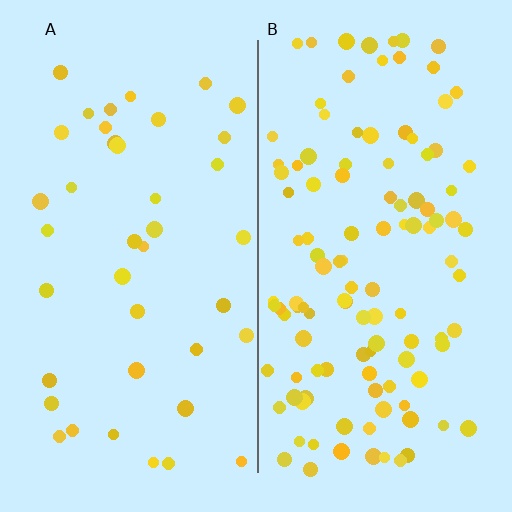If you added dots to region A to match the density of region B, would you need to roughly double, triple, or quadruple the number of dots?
Approximately triple.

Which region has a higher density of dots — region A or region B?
B (the right).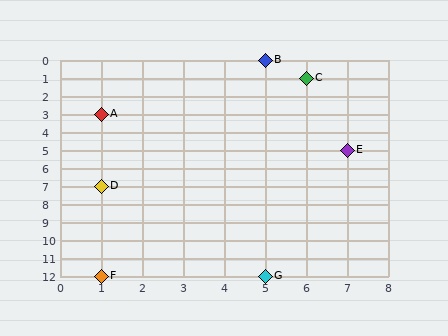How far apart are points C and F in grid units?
Points C and F are 5 columns and 11 rows apart (about 12.1 grid units diagonally).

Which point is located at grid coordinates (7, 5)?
Point E is at (7, 5).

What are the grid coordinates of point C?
Point C is at grid coordinates (6, 1).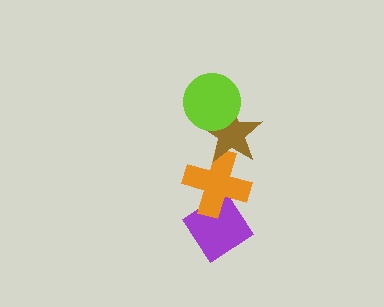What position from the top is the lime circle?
The lime circle is 1st from the top.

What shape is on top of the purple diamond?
The orange cross is on top of the purple diamond.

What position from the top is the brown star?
The brown star is 2nd from the top.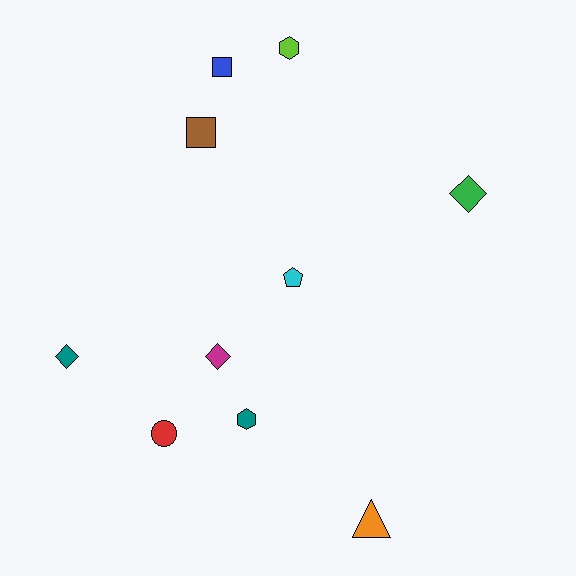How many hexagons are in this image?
There are 2 hexagons.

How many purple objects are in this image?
There are no purple objects.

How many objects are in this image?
There are 10 objects.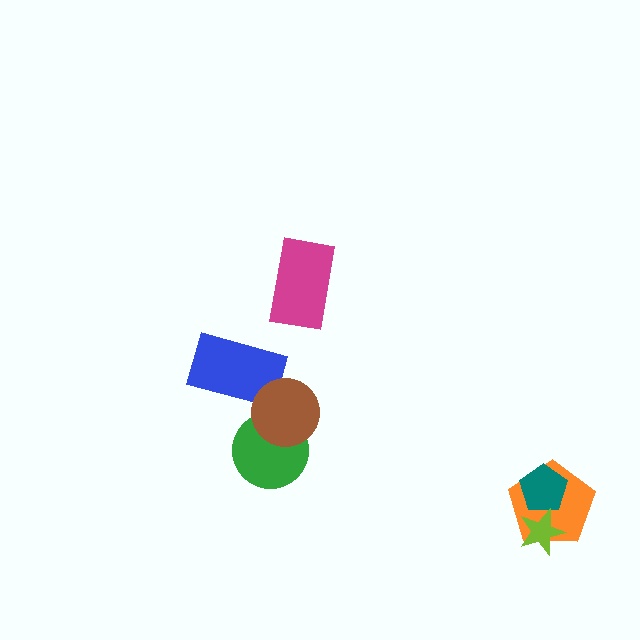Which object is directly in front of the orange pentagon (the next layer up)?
The teal pentagon is directly in front of the orange pentagon.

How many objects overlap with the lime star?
2 objects overlap with the lime star.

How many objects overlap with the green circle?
1 object overlaps with the green circle.